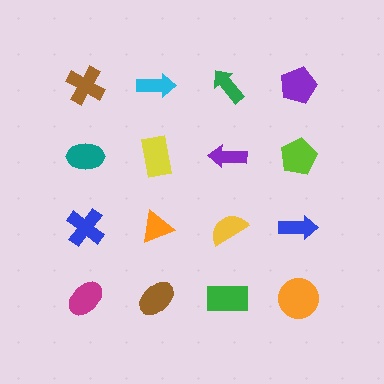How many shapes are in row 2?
4 shapes.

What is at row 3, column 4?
A blue arrow.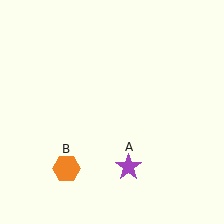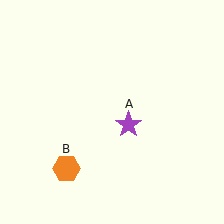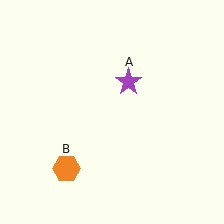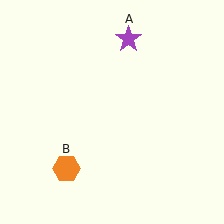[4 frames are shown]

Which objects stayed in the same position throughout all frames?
Orange hexagon (object B) remained stationary.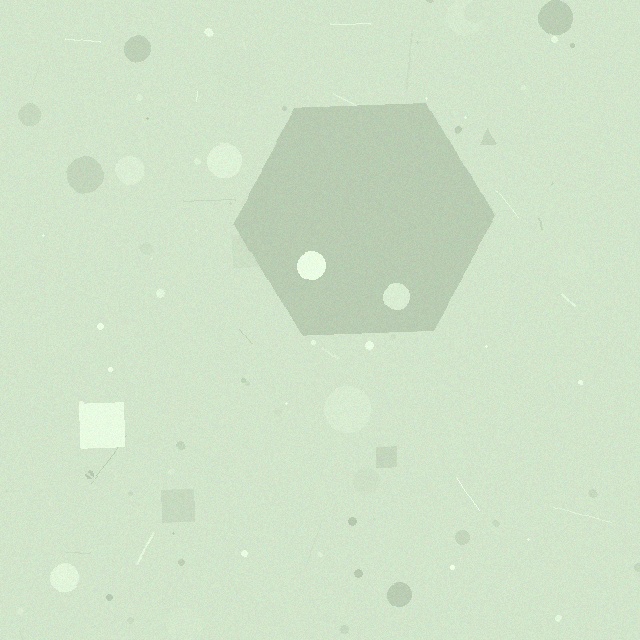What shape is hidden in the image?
A hexagon is hidden in the image.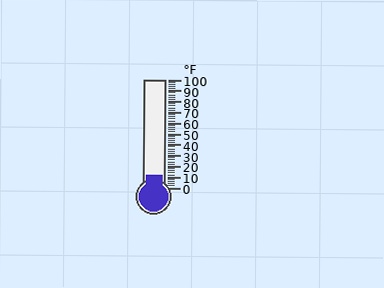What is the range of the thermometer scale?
The thermometer scale ranges from 0°F to 100°F.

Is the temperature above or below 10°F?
The temperature is above 10°F.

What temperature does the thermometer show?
The thermometer shows approximately 12°F.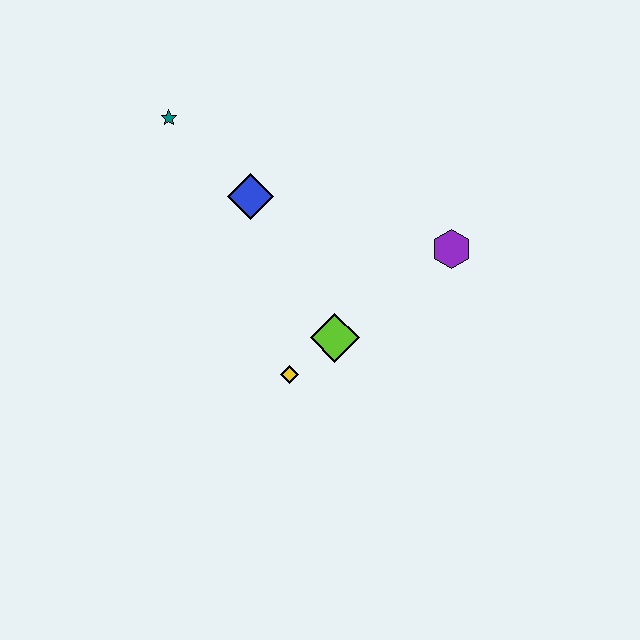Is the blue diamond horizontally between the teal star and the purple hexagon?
Yes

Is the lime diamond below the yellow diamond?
No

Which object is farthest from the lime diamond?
The teal star is farthest from the lime diamond.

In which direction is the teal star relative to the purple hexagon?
The teal star is to the left of the purple hexagon.